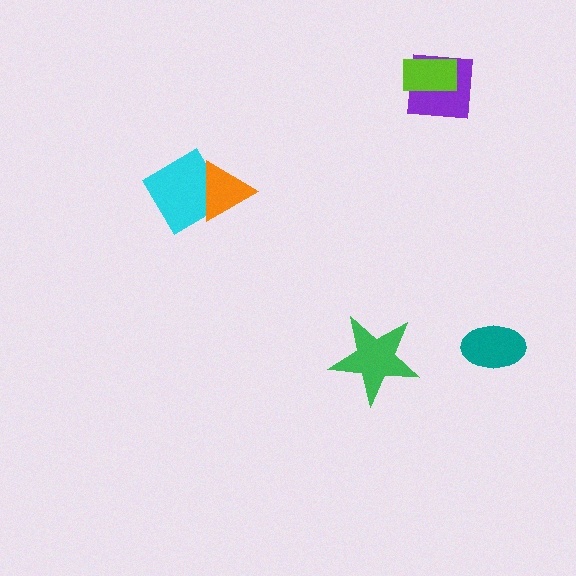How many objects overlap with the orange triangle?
1 object overlaps with the orange triangle.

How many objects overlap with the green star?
0 objects overlap with the green star.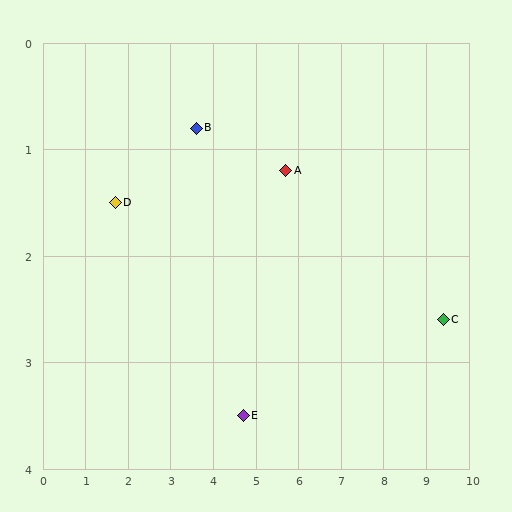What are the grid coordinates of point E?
Point E is at approximately (4.7, 3.5).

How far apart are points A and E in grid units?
Points A and E are about 2.5 grid units apart.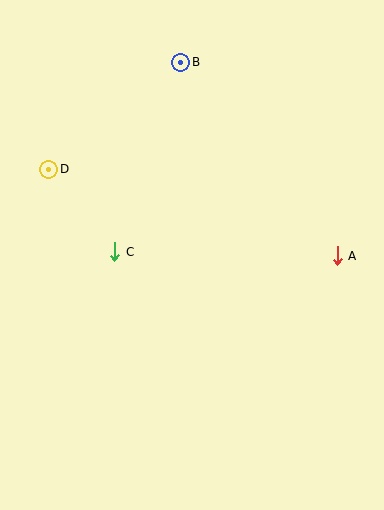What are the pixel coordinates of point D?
Point D is at (48, 169).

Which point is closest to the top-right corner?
Point B is closest to the top-right corner.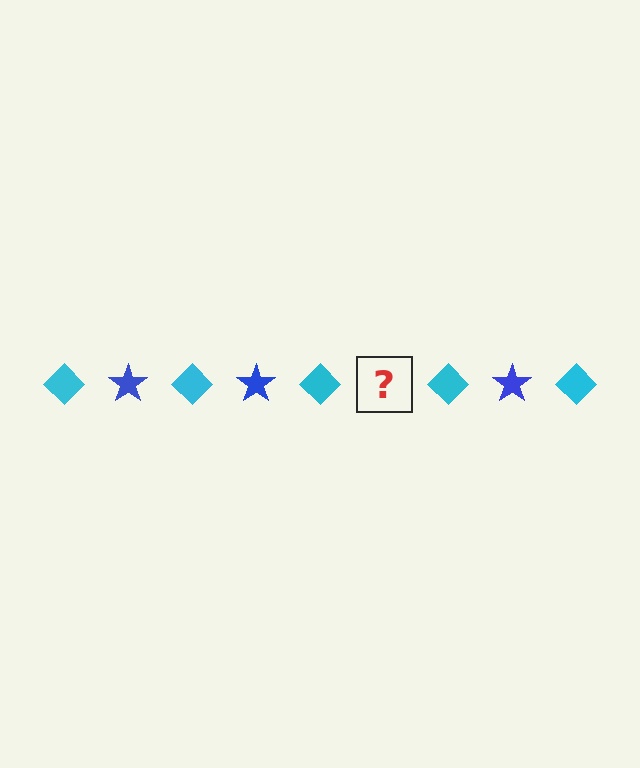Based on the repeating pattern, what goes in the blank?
The blank should be a blue star.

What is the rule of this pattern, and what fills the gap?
The rule is that the pattern alternates between cyan diamond and blue star. The gap should be filled with a blue star.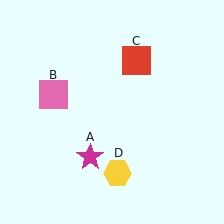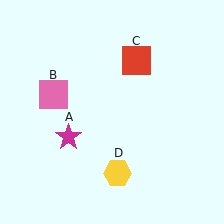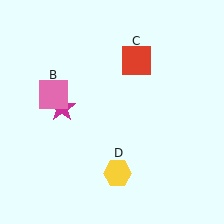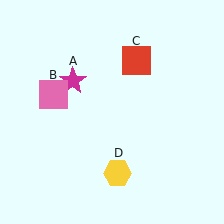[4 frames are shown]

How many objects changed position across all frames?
1 object changed position: magenta star (object A).